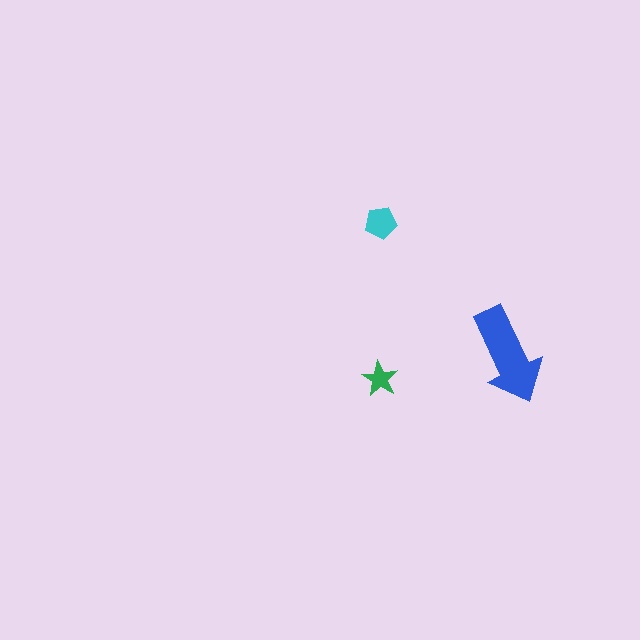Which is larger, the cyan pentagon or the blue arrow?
The blue arrow.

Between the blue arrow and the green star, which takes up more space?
The blue arrow.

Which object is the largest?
The blue arrow.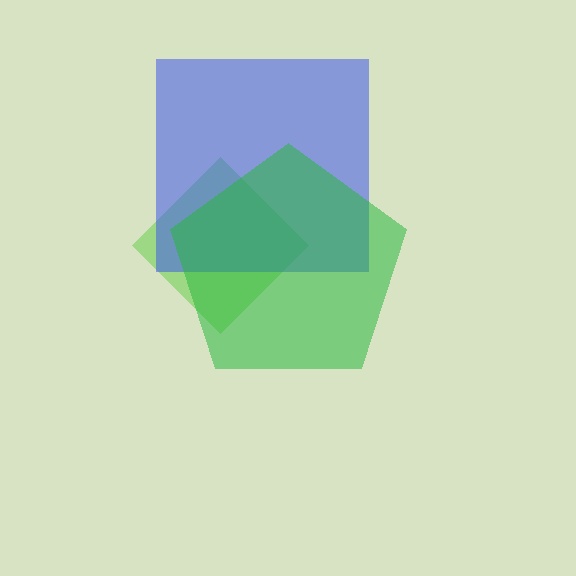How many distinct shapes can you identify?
There are 3 distinct shapes: a lime diamond, a blue square, a green pentagon.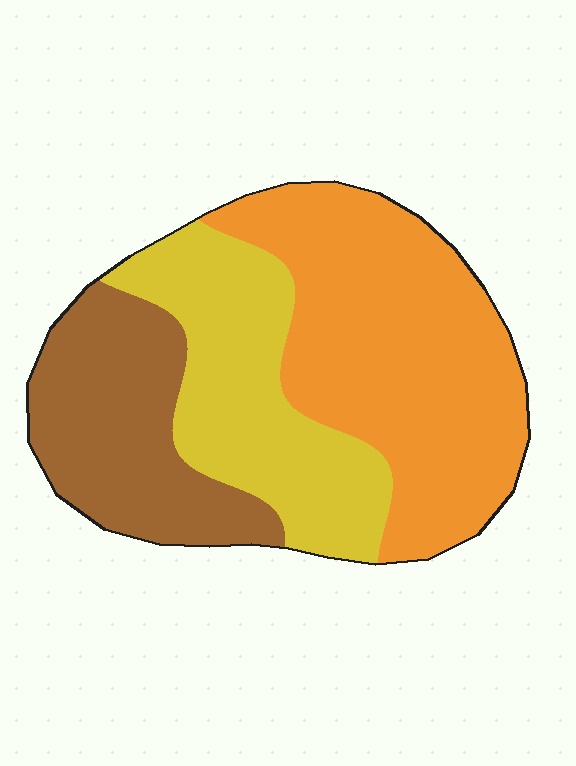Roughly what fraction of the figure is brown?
Brown takes up between a quarter and a half of the figure.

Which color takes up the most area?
Orange, at roughly 45%.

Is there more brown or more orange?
Orange.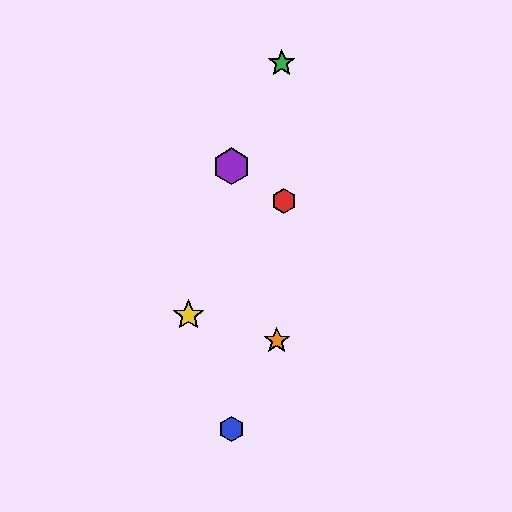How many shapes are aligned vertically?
2 shapes (the blue hexagon, the purple hexagon) are aligned vertically.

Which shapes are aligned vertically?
The blue hexagon, the purple hexagon are aligned vertically.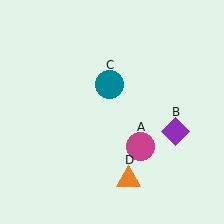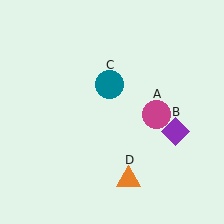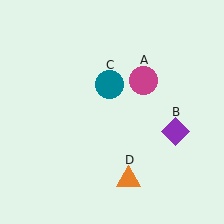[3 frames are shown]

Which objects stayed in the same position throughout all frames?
Purple diamond (object B) and teal circle (object C) and orange triangle (object D) remained stationary.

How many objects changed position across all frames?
1 object changed position: magenta circle (object A).